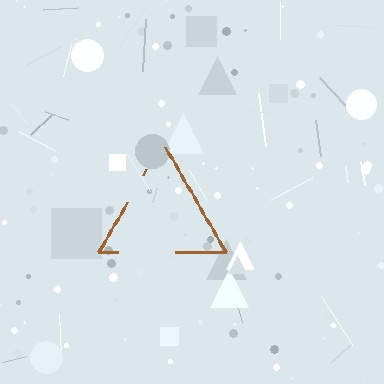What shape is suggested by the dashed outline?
The dashed outline suggests a triangle.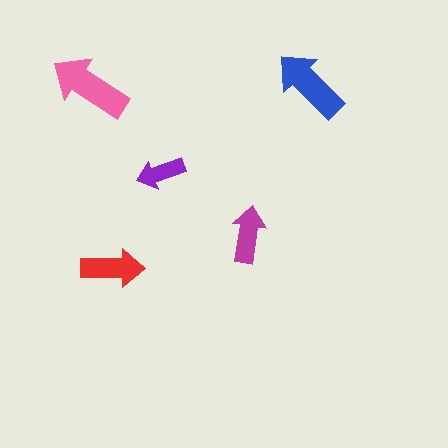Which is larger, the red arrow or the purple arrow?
The red one.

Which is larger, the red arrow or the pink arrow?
The pink one.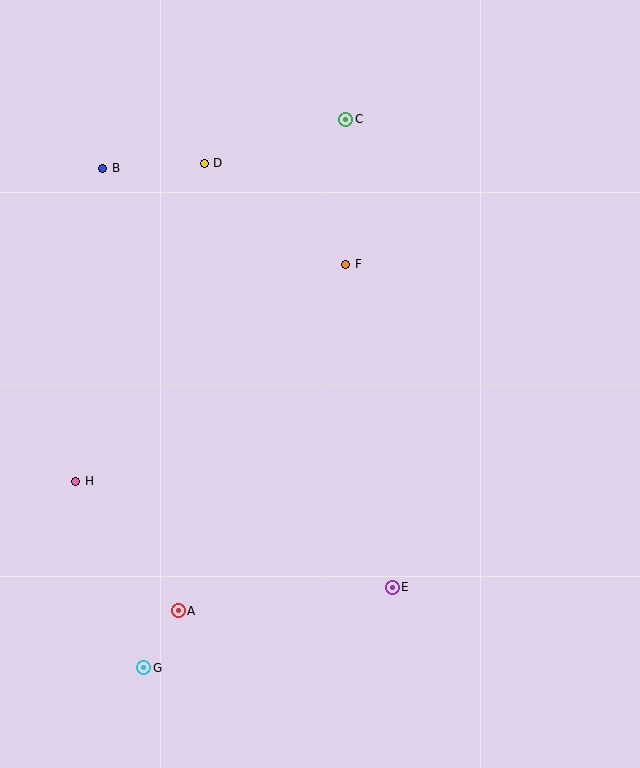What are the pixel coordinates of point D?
Point D is at (204, 163).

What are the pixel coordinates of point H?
Point H is at (76, 481).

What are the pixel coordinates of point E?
Point E is at (392, 587).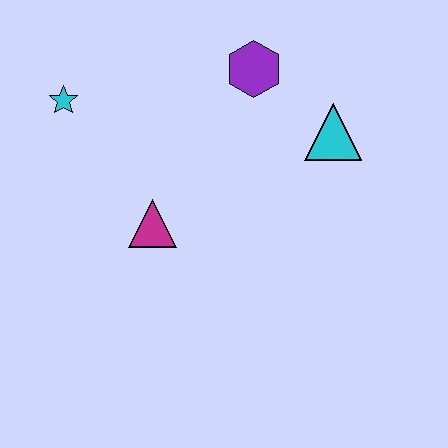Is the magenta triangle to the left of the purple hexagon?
Yes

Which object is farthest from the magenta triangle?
The cyan triangle is farthest from the magenta triangle.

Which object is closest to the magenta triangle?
The cyan star is closest to the magenta triangle.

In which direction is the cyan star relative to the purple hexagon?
The cyan star is to the left of the purple hexagon.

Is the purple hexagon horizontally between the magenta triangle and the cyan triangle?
Yes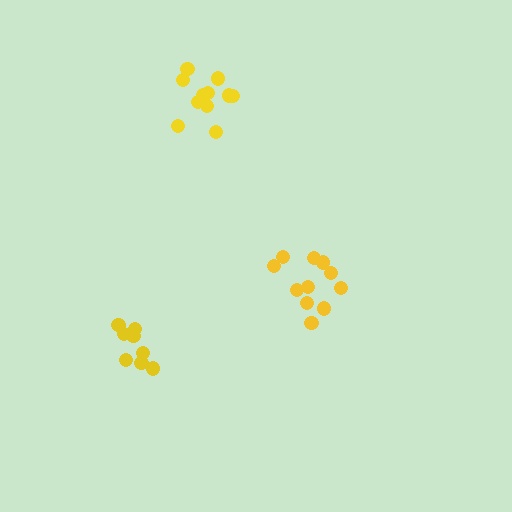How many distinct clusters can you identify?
There are 3 distinct clusters.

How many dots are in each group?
Group 1: 11 dots, Group 2: 8 dots, Group 3: 11 dots (30 total).